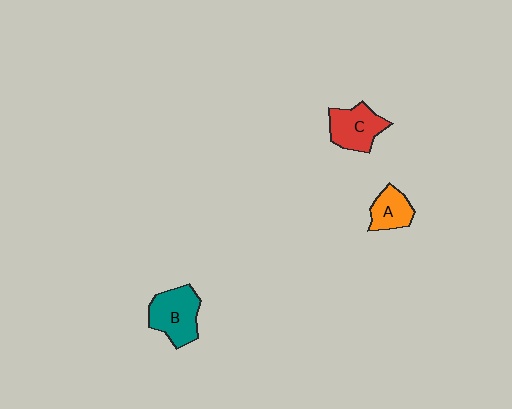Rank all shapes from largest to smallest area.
From largest to smallest: B (teal), C (red), A (orange).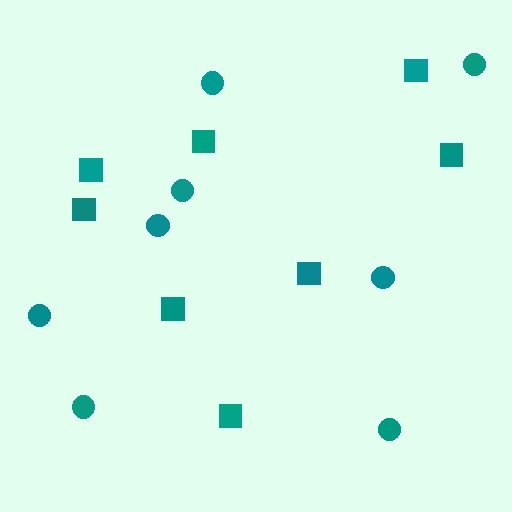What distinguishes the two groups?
There are 2 groups: one group of squares (8) and one group of circles (8).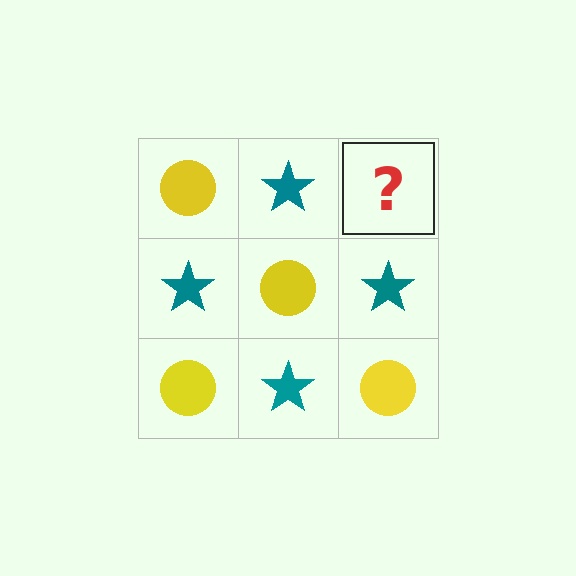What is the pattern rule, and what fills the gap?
The rule is that it alternates yellow circle and teal star in a checkerboard pattern. The gap should be filled with a yellow circle.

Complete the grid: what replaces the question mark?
The question mark should be replaced with a yellow circle.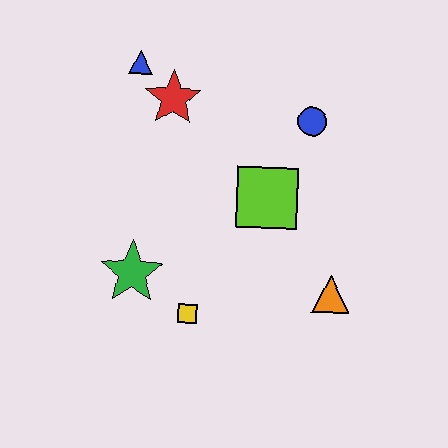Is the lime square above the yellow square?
Yes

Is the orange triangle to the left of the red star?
No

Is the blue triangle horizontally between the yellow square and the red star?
No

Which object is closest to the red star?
The blue triangle is closest to the red star.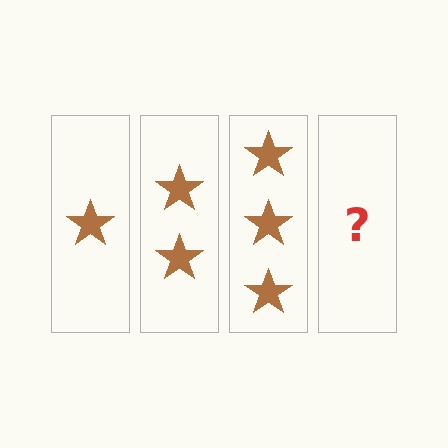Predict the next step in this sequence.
The next step is 4 stars.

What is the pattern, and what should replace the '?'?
The pattern is that each step adds one more star. The '?' should be 4 stars.